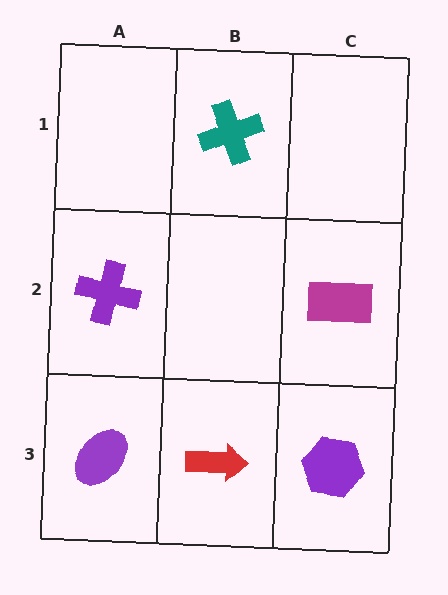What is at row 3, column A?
A purple ellipse.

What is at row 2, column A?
A purple cross.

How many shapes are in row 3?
3 shapes.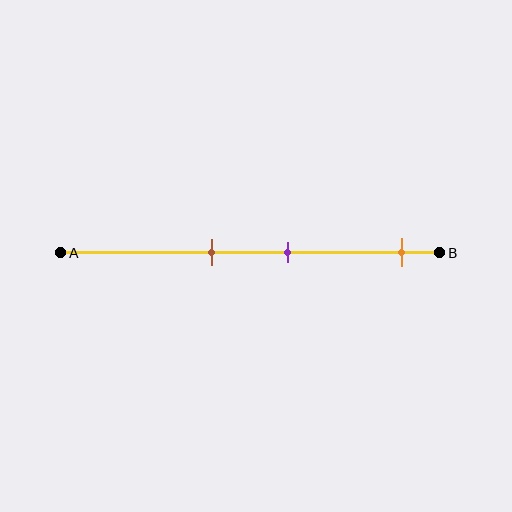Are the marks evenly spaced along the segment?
No, the marks are not evenly spaced.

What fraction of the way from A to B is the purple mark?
The purple mark is approximately 60% (0.6) of the way from A to B.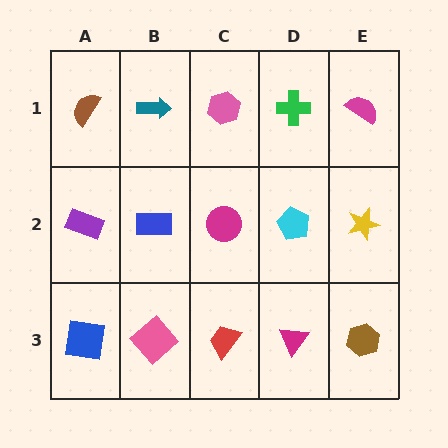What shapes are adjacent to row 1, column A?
A purple rectangle (row 2, column A), a teal arrow (row 1, column B).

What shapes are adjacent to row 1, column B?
A blue rectangle (row 2, column B), a brown semicircle (row 1, column A), a pink hexagon (row 1, column C).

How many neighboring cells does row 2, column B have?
4.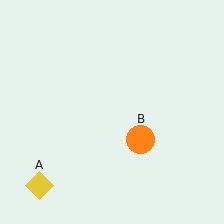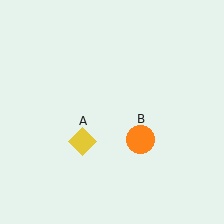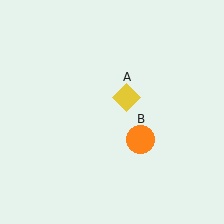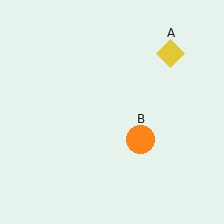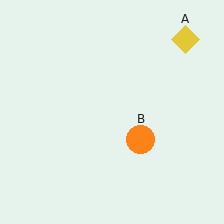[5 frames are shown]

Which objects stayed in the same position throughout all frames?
Orange circle (object B) remained stationary.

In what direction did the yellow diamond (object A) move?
The yellow diamond (object A) moved up and to the right.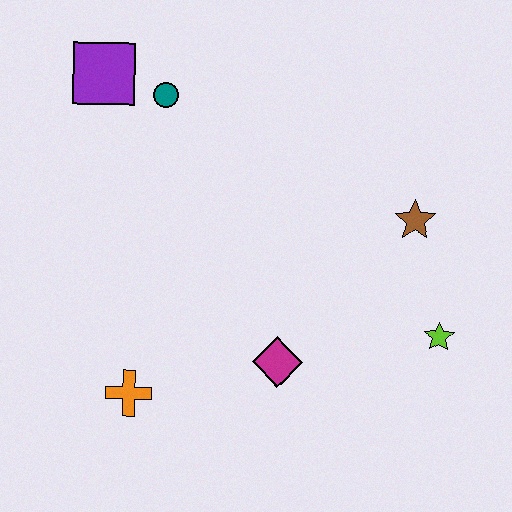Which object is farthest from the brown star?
The purple square is farthest from the brown star.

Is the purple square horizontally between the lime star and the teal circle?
No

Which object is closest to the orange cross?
The magenta diamond is closest to the orange cross.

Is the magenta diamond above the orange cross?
Yes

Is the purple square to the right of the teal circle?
No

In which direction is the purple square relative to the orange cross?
The purple square is above the orange cross.